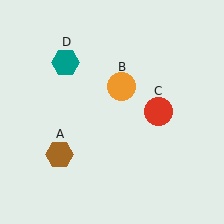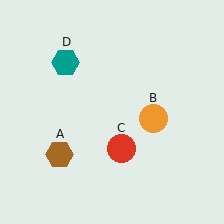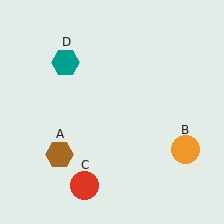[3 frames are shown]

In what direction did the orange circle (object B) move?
The orange circle (object B) moved down and to the right.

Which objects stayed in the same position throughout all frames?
Brown hexagon (object A) and teal hexagon (object D) remained stationary.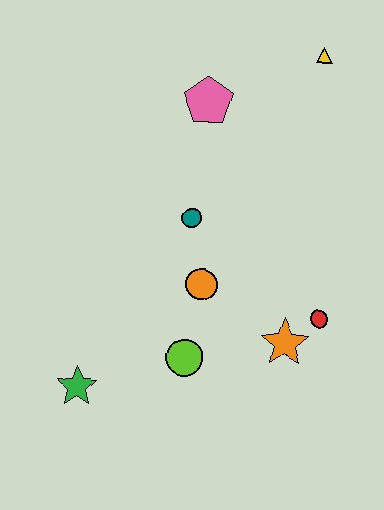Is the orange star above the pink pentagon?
No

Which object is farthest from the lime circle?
The yellow triangle is farthest from the lime circle.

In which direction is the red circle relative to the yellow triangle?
The red circle is below the yellow triangle.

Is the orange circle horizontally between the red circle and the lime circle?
Yes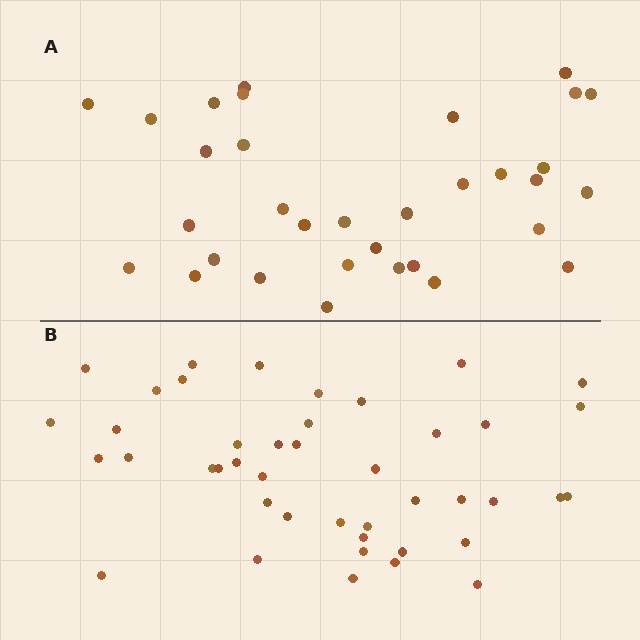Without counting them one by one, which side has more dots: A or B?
Region B (the bottom region) has more dots.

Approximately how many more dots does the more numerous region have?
Region B has roughly 10 or so more dots than region A.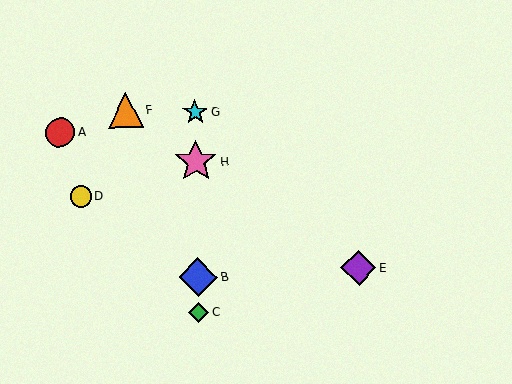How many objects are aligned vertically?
4 objects (B, C, G, H) are aligned vertically.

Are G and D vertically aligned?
No, G is at x≈195 and D is at x≈81.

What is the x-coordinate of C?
Object C is at x≈199.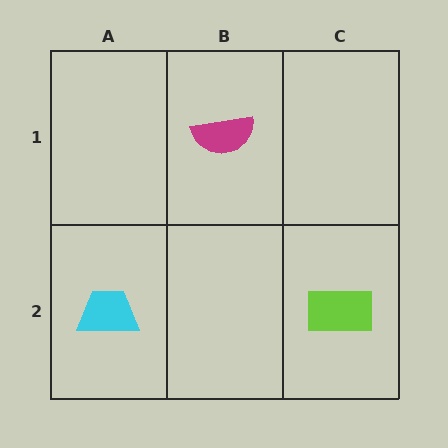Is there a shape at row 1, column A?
No, that cell is empty.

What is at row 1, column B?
A magenta semicircle.